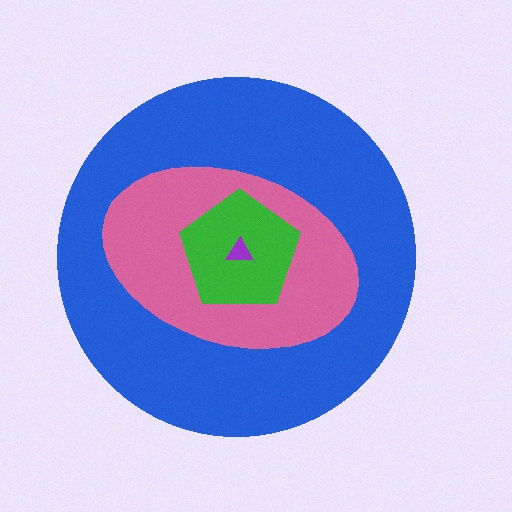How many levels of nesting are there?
4.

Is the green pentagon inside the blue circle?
Yes.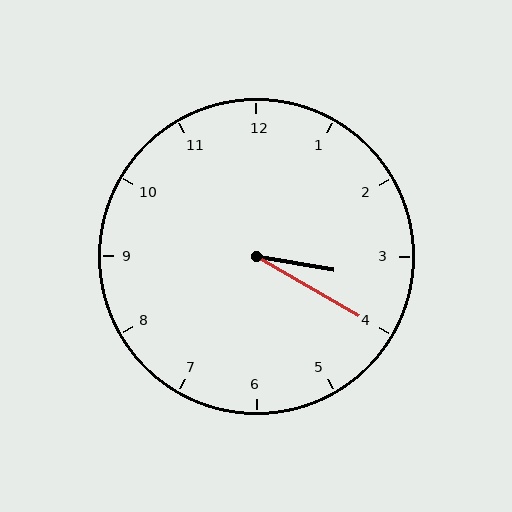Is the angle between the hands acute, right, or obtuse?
It is acute.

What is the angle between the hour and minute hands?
Approximately 20 degrees.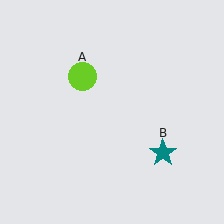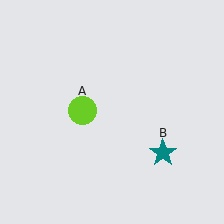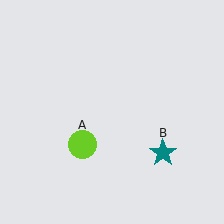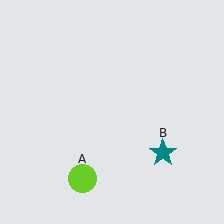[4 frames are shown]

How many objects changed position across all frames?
1 object changed position: lime circle (object A).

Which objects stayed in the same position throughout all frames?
Teal star (object B) remained stationary.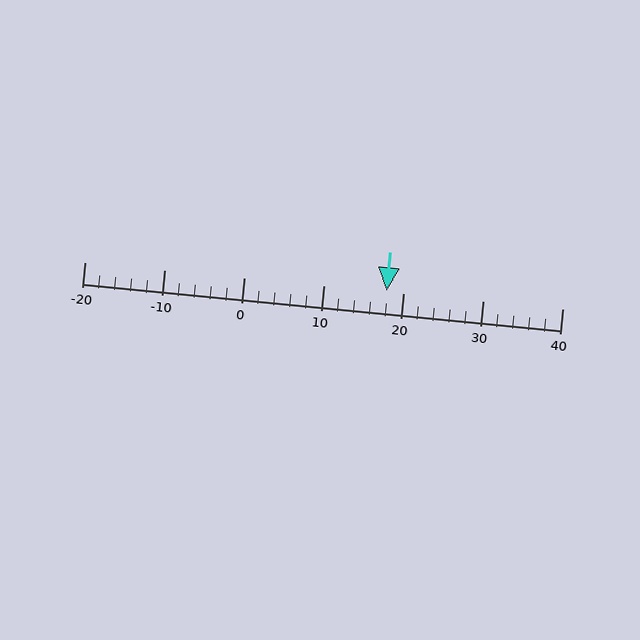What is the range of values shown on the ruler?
The ruler shows values from -20 to 40.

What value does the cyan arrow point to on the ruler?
The cyan arrow points to approximately 18.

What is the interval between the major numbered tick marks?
The major tick marks are spaced 10 units apart.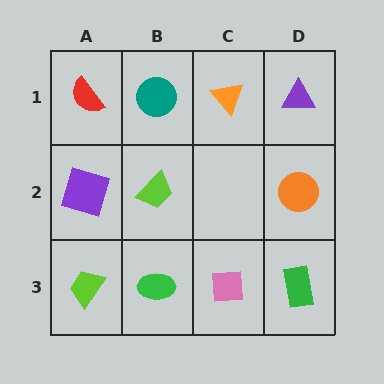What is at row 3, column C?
A pink square.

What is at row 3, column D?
A green rectangle.